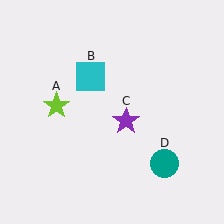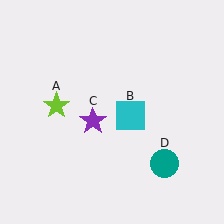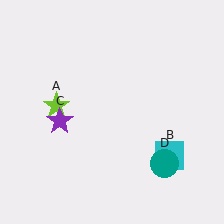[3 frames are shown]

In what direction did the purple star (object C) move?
The purple star (object C) moved left.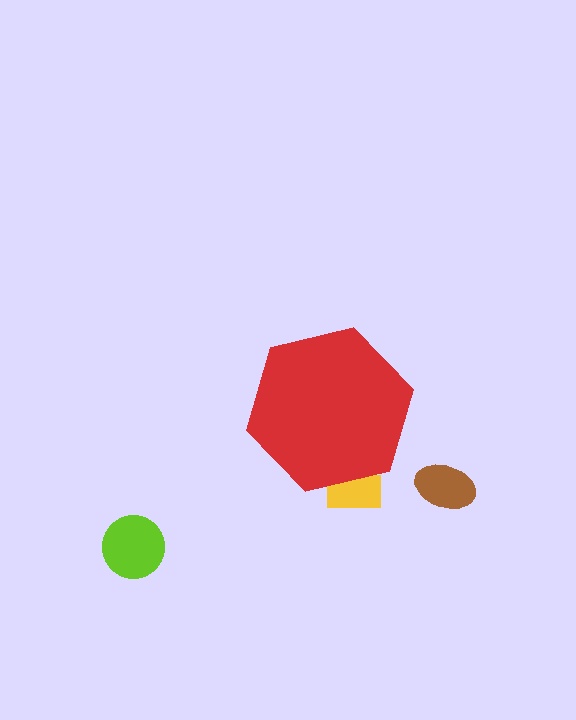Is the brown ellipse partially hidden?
No, the brown ellipse is fully visible.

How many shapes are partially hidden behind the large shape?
1 shape is partially hidden.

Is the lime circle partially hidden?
No, the lime circle is fully visible.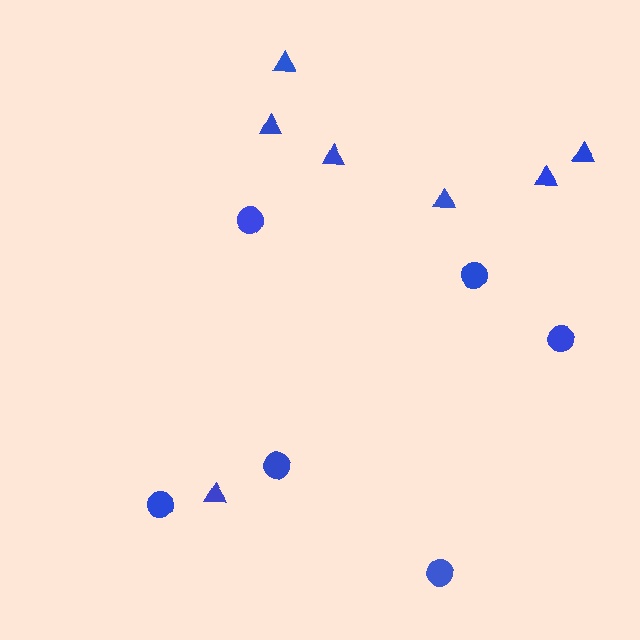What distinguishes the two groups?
There are 2 groups: one group of circles (6) and one group of triangles (7).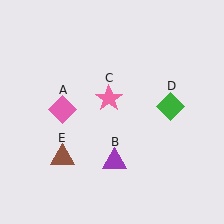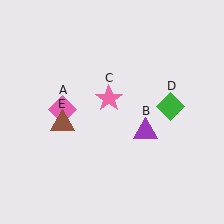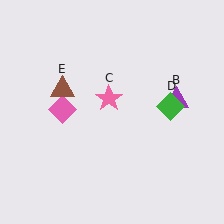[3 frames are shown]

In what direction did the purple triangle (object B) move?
The purple triangle (object B) moved up and to the right.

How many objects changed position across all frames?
2 objects changed position: purple triangle (object B), brown triangle (object E).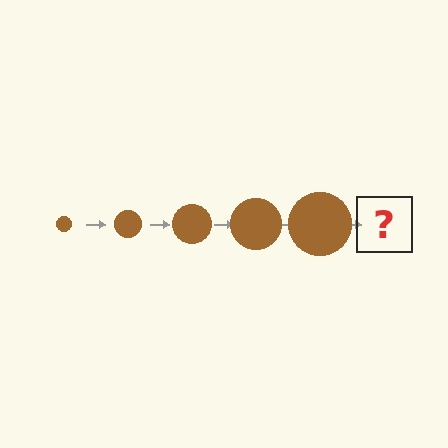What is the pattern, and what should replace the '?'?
The pattern is that the circle gets progressively larger each step. The '?' should be a brown circle, larger than the previous one.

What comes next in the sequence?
The next element should be a brown circle, larger than the previous one.